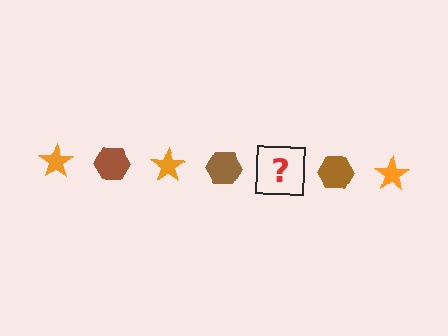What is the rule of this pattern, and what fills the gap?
The rule is that the pattern alternates between orange star and brown hexagon. The gap should be filled with an orange star.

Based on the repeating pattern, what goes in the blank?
The blank should be an orange star.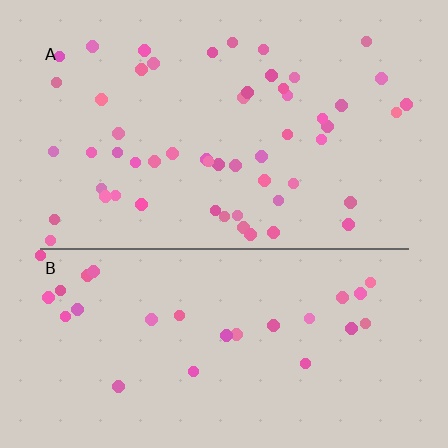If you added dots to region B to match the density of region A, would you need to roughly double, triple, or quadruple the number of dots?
Approximately double.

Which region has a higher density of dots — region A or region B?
A (the top).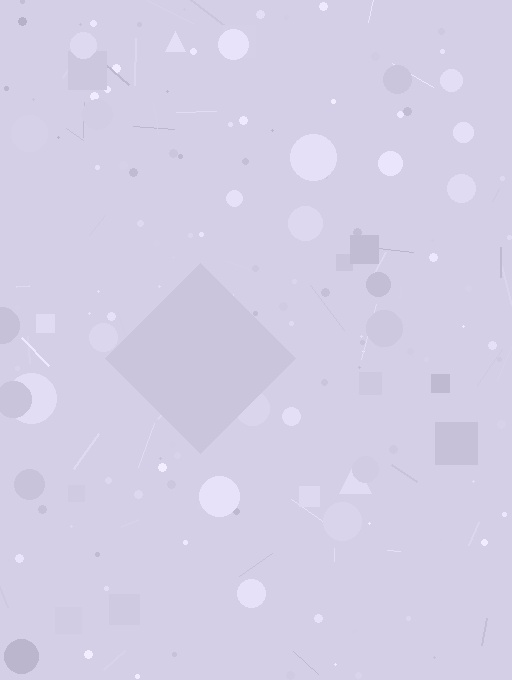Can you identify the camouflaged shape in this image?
The camouflaged shape is a diamond.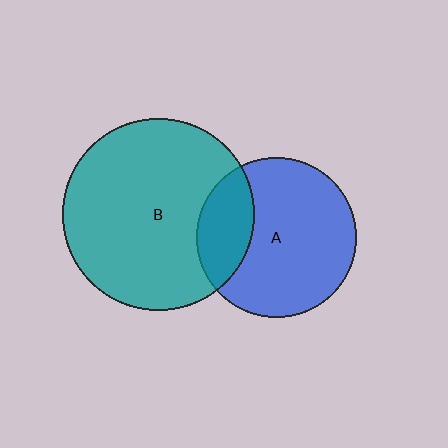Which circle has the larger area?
Circle B (teal).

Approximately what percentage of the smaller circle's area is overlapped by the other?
Approximately 25%.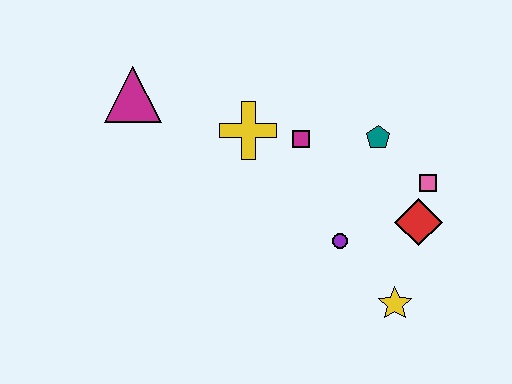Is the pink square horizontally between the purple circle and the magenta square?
No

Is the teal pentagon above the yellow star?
Yes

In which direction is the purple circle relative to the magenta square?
The purple circle is below the magenta square.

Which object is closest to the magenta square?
The yellow cross is closest to the magenta square.